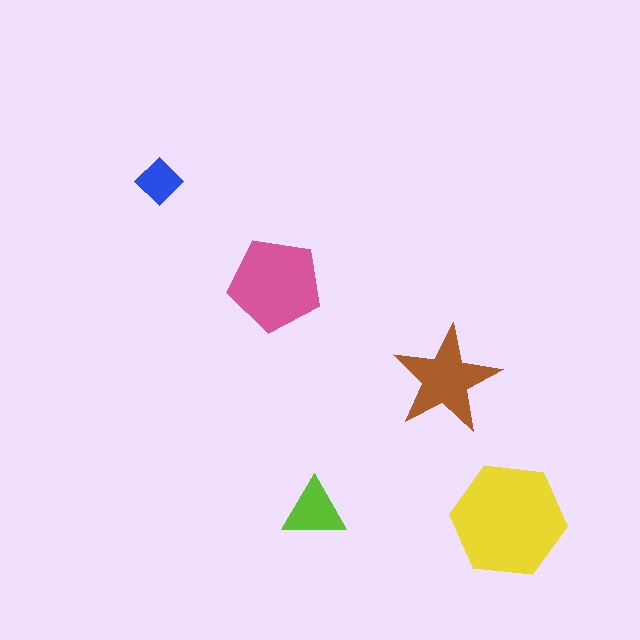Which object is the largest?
The yellow hexagon.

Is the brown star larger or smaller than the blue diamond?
Larger.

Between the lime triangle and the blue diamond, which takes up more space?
The lime triangle.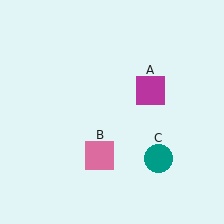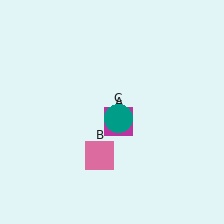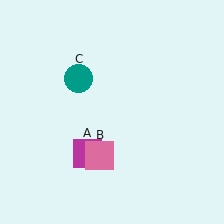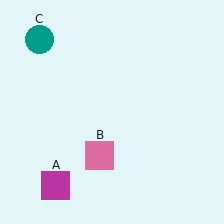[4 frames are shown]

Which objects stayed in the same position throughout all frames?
Pink square (object B) remained stationary.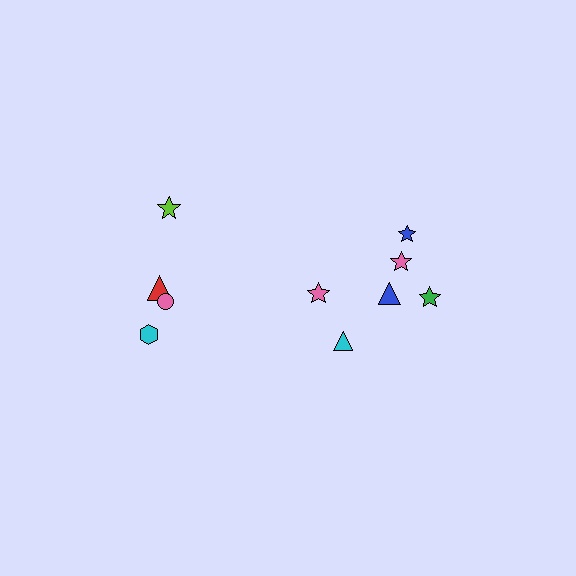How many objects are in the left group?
There are 4 objects.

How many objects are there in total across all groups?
There are 10 objects.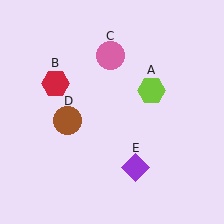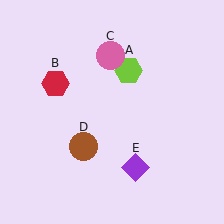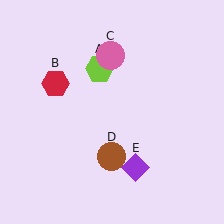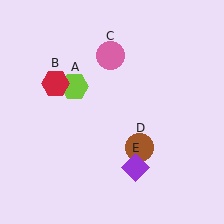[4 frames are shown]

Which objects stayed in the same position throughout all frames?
Red hexagon (object B) and pink circle (object C) and purple diamond (object E) remained stationary.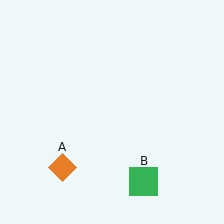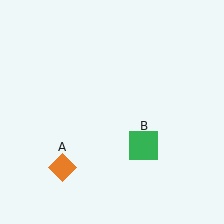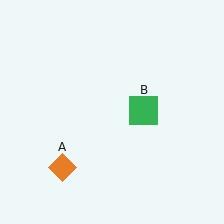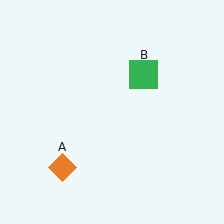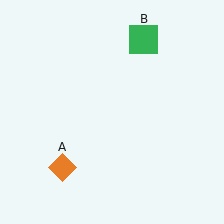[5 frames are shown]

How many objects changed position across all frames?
1 object changed position: green square (object B).